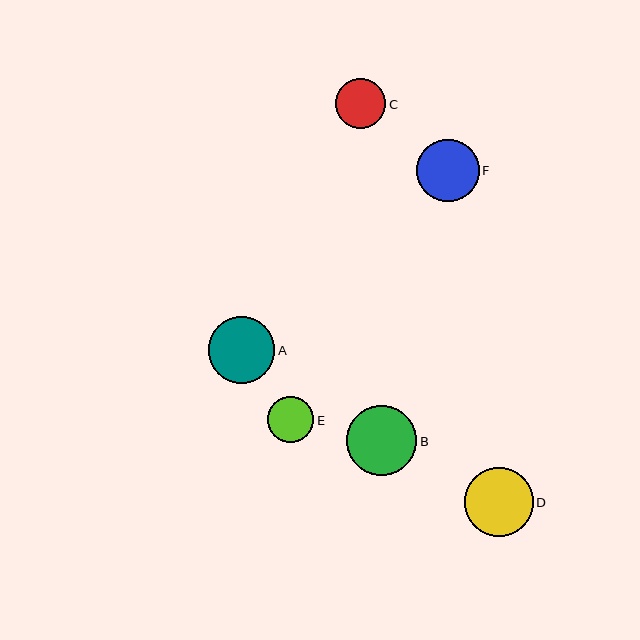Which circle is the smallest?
Circle E is the smallest with a size of approximately 46 pixels.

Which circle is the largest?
Circle B is the largest with a size of approximately 70 pixels.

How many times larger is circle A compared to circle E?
Circle A is approximately 1.4 times the size of circle E.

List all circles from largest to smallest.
From largest to smallest: B, D, A, F, C, E.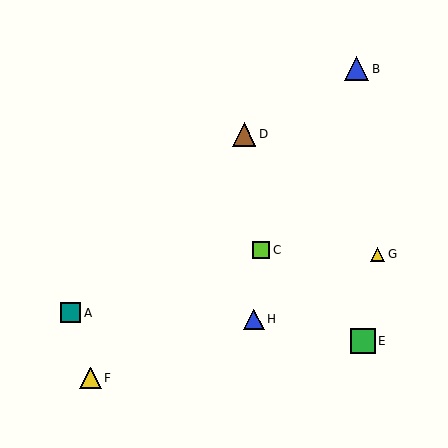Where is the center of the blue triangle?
The center of the blue triangle is at (254, 319).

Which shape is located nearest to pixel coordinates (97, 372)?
The yellow triangle (labeled F) at (90, 378) is nearest to that location.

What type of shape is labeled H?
Shape H is a blue triangle.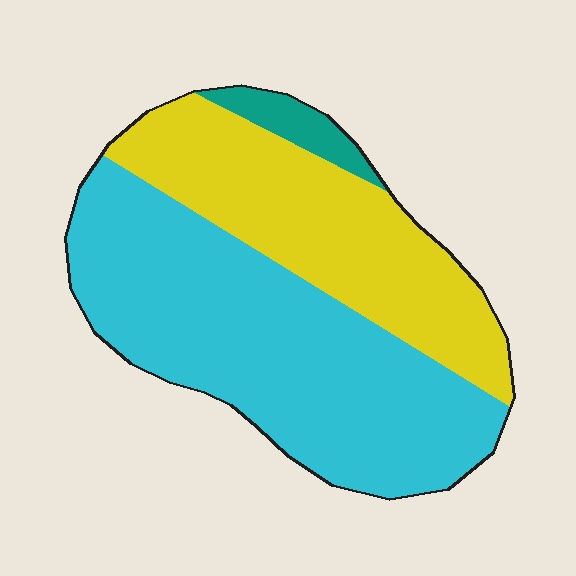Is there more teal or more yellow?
Yellow.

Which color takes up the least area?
Teal, at roughly 5%.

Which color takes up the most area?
Cyan, at roughly 60%.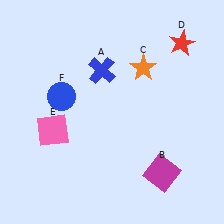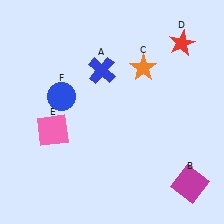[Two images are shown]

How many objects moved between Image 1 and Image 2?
1 object moved between the two images.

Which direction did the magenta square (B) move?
The magenta square (B) moved right.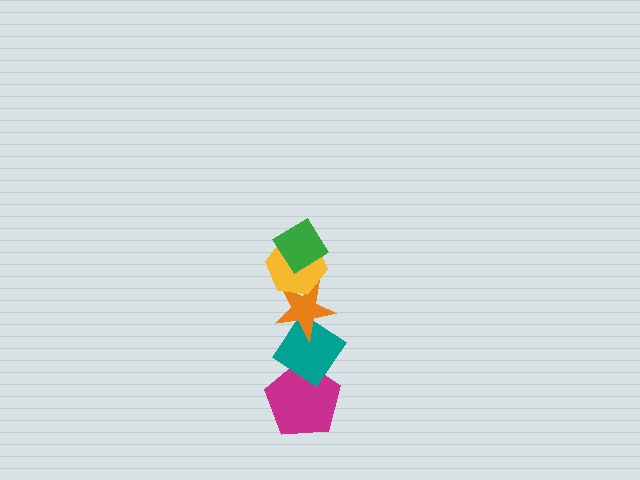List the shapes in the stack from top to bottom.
From top to bottom: the green diamond, the yellow hexagon, the orange star, the teal diamond, the magenta pentagon.